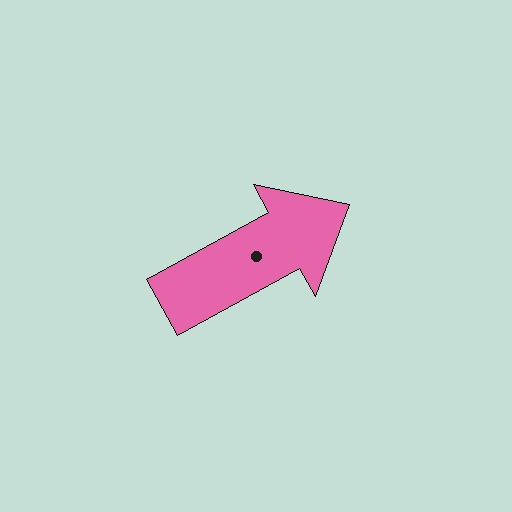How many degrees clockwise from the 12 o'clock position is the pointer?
Approximately 61 degrees.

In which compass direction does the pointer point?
Northeast.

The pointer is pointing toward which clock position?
Roughly 2 o'clock.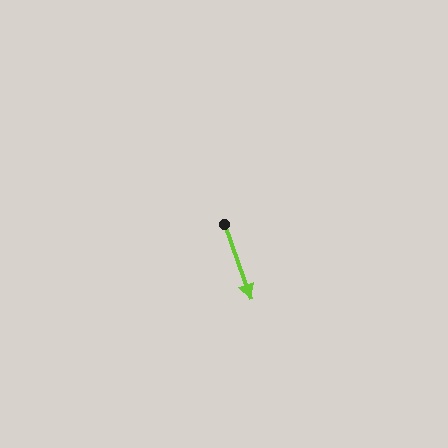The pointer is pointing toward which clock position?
Roughly 5 o'clock.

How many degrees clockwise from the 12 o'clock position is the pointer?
Approximately 160 degrees.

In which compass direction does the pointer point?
South.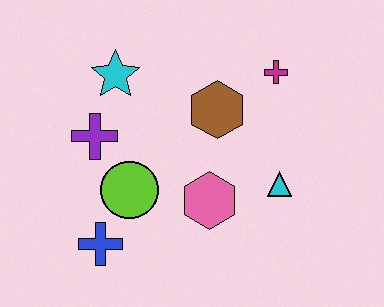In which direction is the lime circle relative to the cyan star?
The lime circle is below the cyan star.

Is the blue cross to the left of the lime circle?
Yes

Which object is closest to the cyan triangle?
The pink hexagon is closest to the cyan triangle.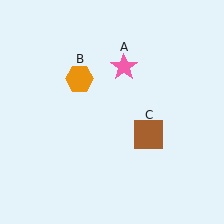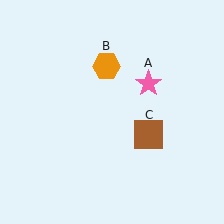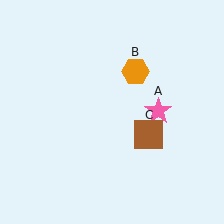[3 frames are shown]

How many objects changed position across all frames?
2 objects changed position: pink star (object A), orange hexagon (object B).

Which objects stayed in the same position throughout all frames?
Brown square (object C) remained stationary.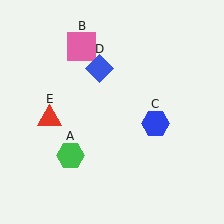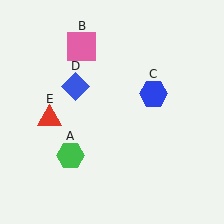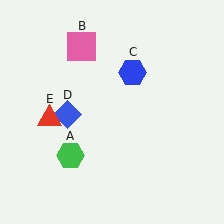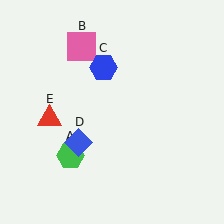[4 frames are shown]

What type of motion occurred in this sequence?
The blue hexagon (object C), blue diamond (object D) rotated counterclockwise around the center of the scene.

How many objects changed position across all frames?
2 objects changed position: blue hexagon (object C), blue diamond (object D).